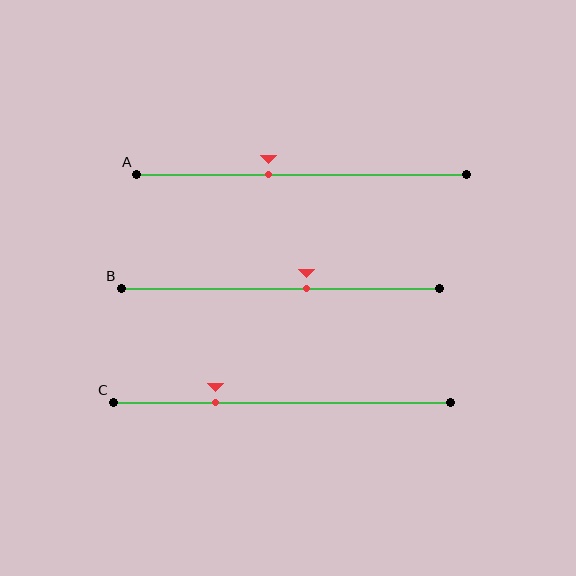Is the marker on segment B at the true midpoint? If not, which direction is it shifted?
No, the marker on segment B is shifted to the right by about 8% of the segment length.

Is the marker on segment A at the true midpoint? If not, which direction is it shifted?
No, the marker on segment A is shifted to the left by about 10% of the segment length.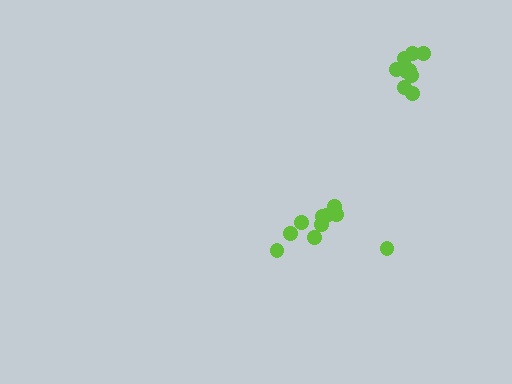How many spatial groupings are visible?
There are 2 spatial groupings.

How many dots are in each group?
Group 1: 10 dots, Group 2: 10 dots (20 total).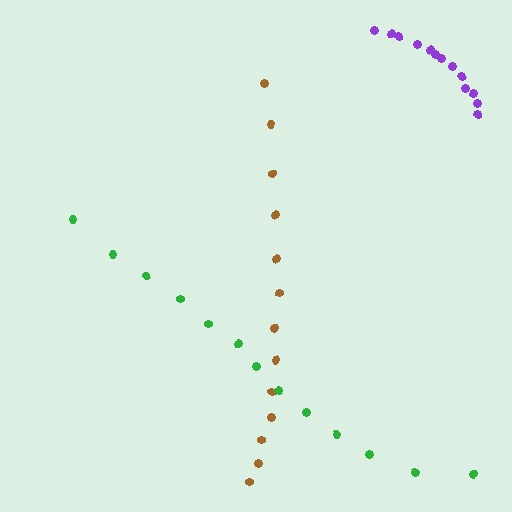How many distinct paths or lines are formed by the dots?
There are 3 distinct paths.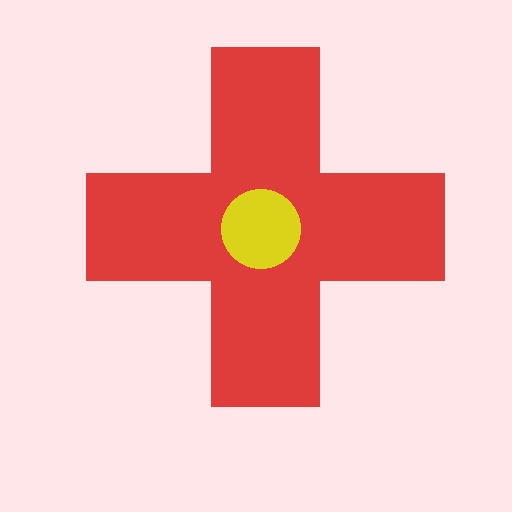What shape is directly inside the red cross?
The yellow circle.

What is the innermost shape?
The yellow circle.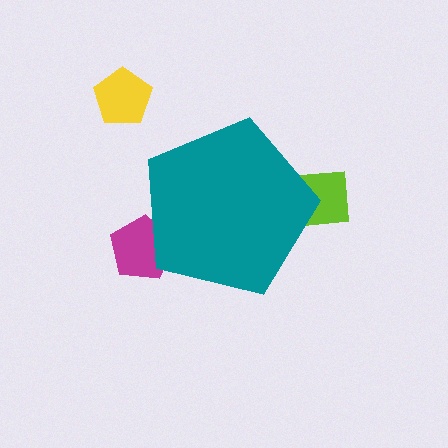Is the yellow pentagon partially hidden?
No, the yellow pentagon is fully visible.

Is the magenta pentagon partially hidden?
Yes, the magenta pentagon is partially hidden behind the teal pentagon.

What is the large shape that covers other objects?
A teal pentagon.